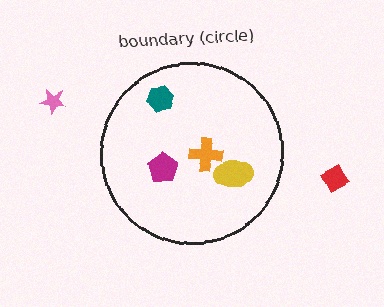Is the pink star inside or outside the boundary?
Outside.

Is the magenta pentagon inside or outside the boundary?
Inside.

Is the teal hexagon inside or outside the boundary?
Inside.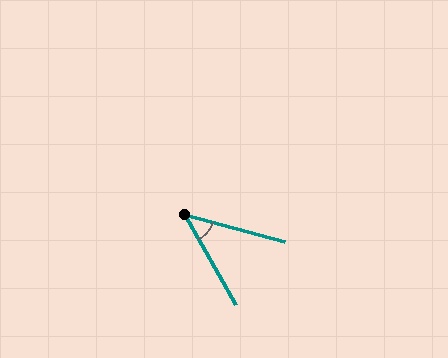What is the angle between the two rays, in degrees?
Approximately 45 degrees.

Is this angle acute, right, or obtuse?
It is acute.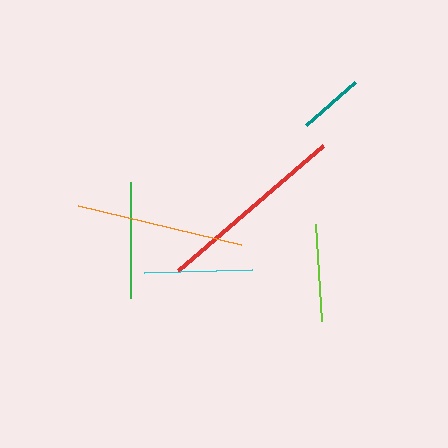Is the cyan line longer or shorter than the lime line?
The cyan line is longer than the lime line.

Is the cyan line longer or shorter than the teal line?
The cyan line is longer than the teal line.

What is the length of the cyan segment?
The cyan segment is approximately 109 pixels long.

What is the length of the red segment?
The red segment is approximately 192 pixels long.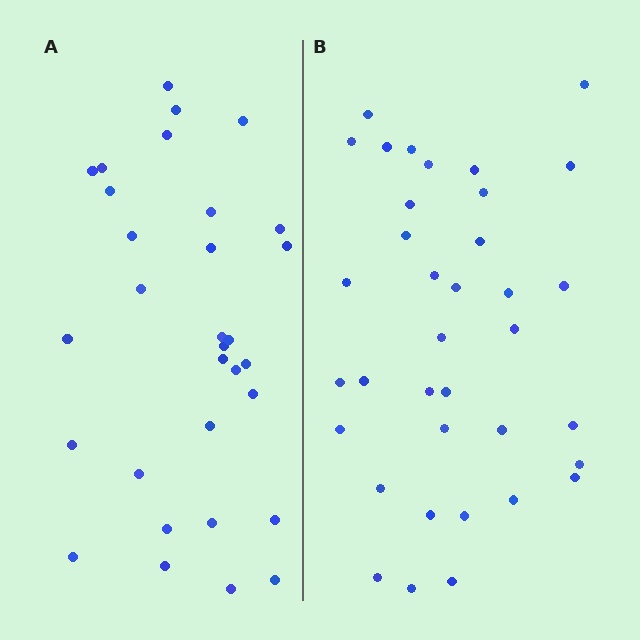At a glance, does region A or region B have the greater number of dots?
Region B (the right region) has more dots.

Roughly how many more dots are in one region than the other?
Region B has about 5 more dots than region A.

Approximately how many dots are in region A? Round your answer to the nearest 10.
About 30 dots. (The exact count is 31, which rounds to 30.)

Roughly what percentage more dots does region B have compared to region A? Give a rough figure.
About 15% more.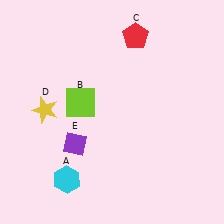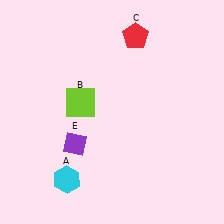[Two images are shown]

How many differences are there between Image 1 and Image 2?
There is 1 difference between the two images.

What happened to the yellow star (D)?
The yellow star (D) was removed in Image 2. It was in the top-left area of Image 1.